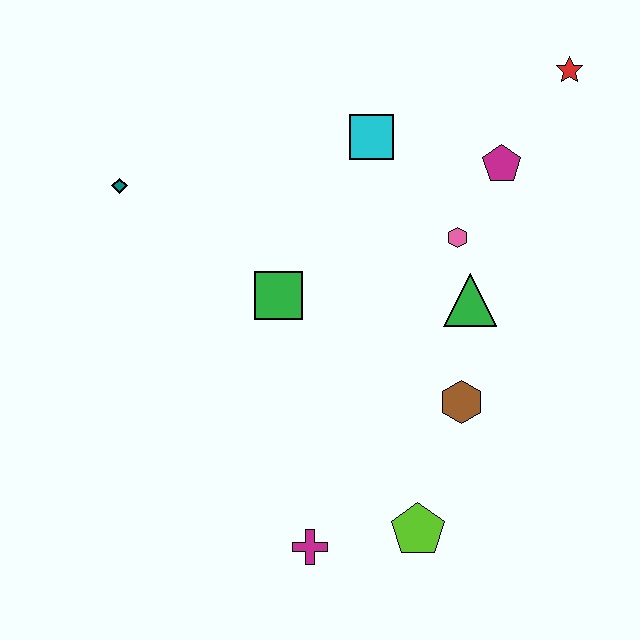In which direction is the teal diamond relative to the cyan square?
The teal diamond is to the left of the cyan square.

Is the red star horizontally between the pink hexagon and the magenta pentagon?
No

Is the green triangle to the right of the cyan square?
Yes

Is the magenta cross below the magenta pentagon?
Yes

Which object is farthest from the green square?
The red star is farthest from the green square.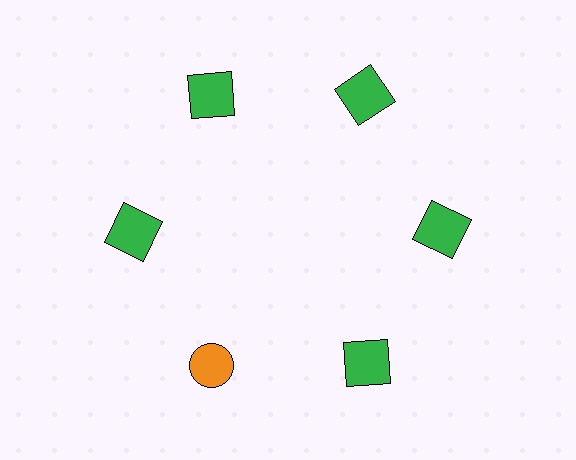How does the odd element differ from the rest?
It differs in both color (orange instead of green) and shape (circle instead of square).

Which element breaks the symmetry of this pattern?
The orange circle at roughly the 7 o'clock position breaks the symmetry. All other shapes are green squares.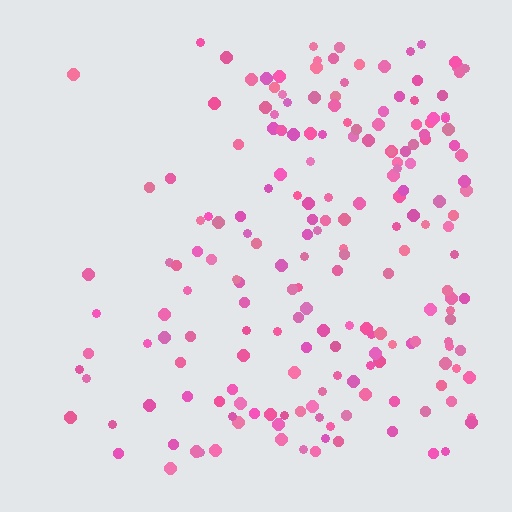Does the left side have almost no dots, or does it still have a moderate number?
Still a moderate number, just noticeably fewer than the right.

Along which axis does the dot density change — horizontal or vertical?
Horizontal.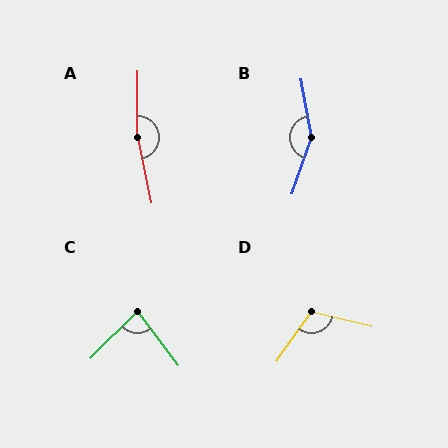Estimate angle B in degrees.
Approximately 150 degrees.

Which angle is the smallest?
C, at approximately 82 degrees.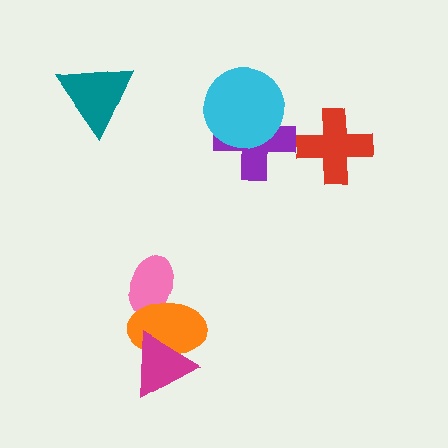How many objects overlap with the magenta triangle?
1 object overlaps with the magenta triangle.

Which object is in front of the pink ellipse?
The orange ellipse is in front of the pink ellipse.